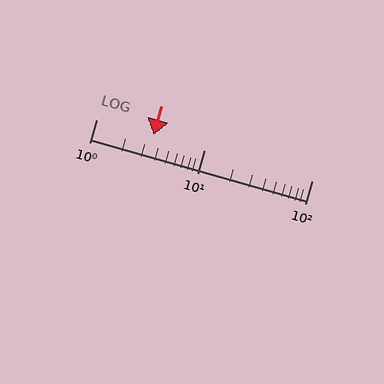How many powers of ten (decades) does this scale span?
The scale spans 2 decades, from 1 to 100.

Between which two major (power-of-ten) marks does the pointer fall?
The pointer is between 1 and 10.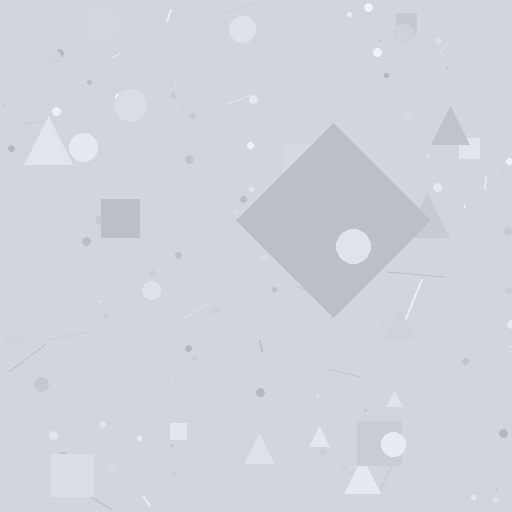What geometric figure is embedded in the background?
A diamond is embedded in the background.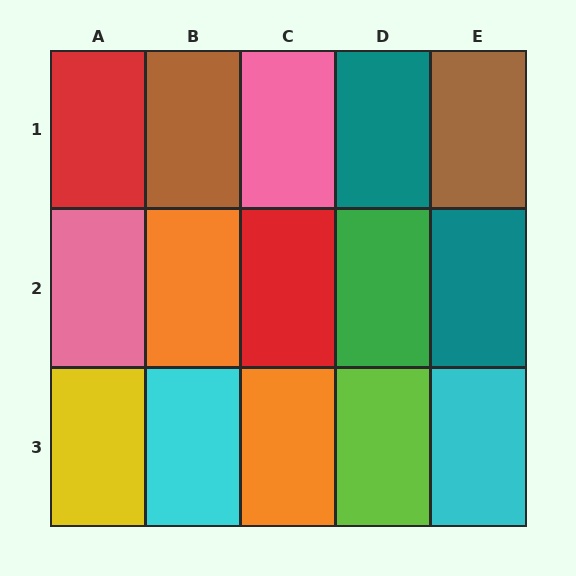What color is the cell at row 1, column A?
Red.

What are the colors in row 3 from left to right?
Yellow, cyan, orange, lime, cyan.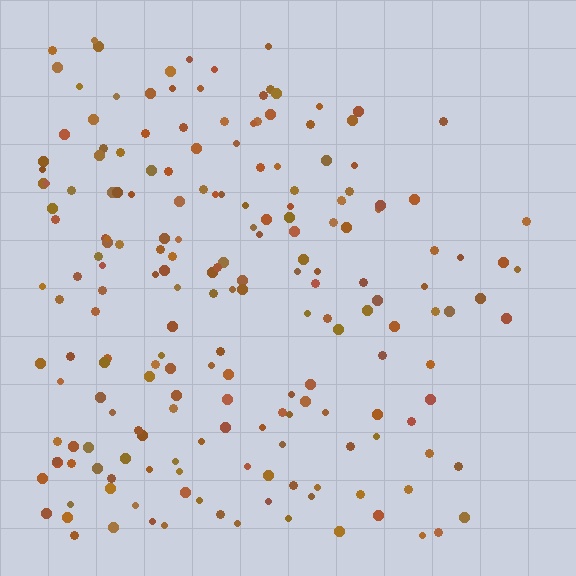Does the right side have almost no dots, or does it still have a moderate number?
Still a moderate number, just noticeably fewer than the left.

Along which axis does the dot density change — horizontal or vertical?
Horizontal.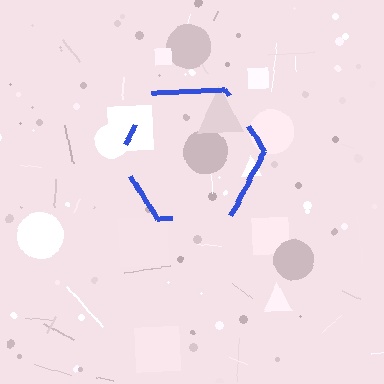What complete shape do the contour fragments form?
The contour fragments form a hexagon.